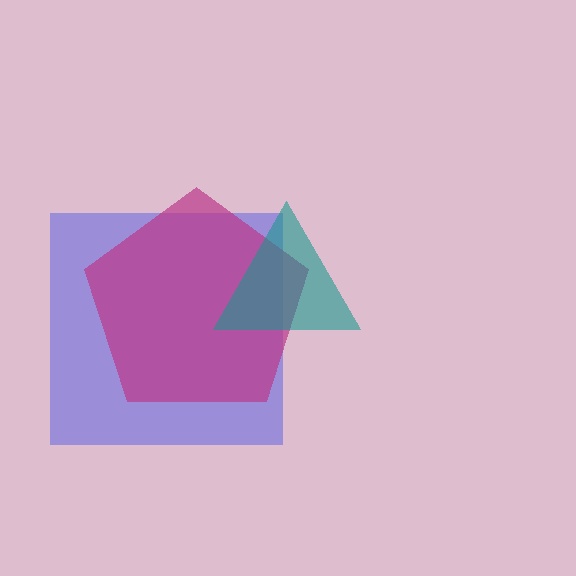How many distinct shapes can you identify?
There are 3 distinct shapes: a blue square, a magenta pentagon, a teal triangle.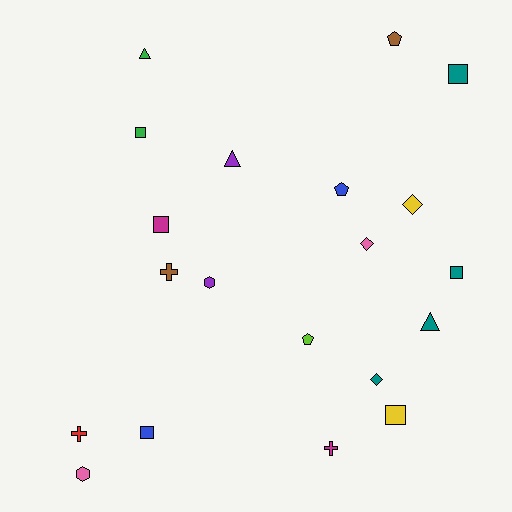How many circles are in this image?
There are no circles.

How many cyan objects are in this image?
There are no cyan objects.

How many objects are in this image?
There are 20 objects.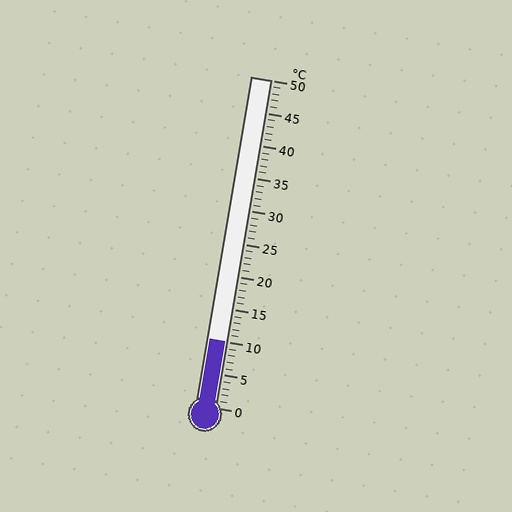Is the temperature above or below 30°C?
The temperature is below 30°C.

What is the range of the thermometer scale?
The thermometer scale ranges from 0°C to 50°C.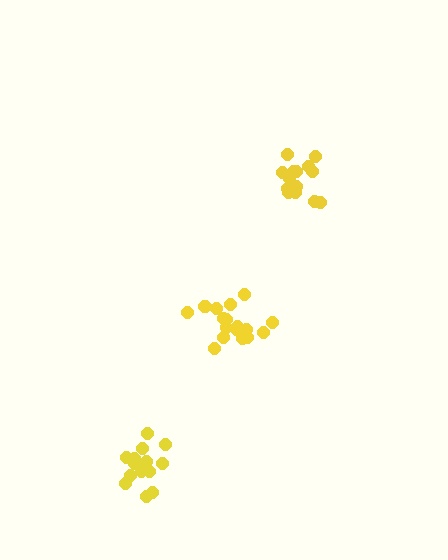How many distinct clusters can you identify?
There are 3 distinct clusters.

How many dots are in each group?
Group 1: 16 dots, Group 2: 18 dots, Group 3: 15 dots (49 total).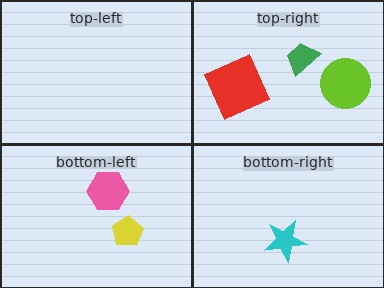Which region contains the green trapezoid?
The top-right region.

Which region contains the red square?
The top-right region.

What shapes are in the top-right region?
The green trapezoid, the lime circle, the red square.